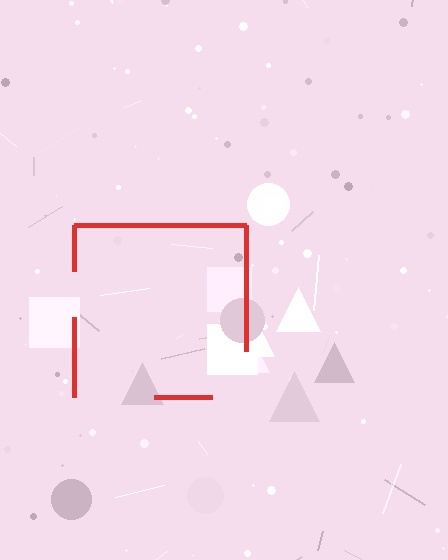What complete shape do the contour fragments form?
The contour fragments form a square.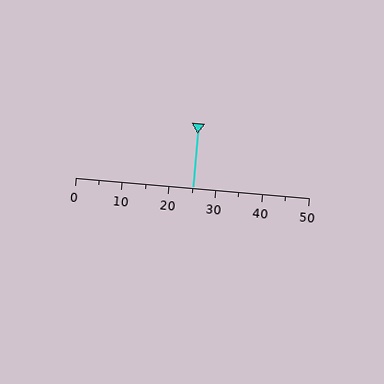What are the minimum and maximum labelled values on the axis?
The axis runs from 0 to 50.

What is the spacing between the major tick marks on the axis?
The major ticks are spaced 10 apart.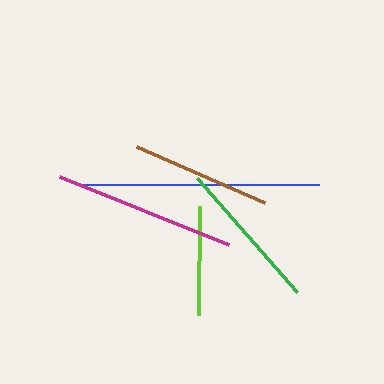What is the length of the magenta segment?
The magenta segment is approximately 183 pixels long.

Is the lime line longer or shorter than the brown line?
The brown line is longer than the lime line.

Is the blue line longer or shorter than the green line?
The blue line is longer than the green line.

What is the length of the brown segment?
The brown segment is approximately 140 pixels long.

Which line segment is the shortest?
The lime line is the shortest at approximately 109 pixels.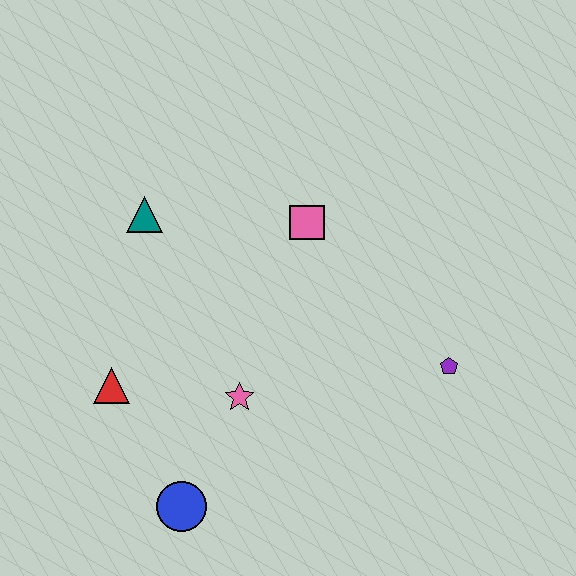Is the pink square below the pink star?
No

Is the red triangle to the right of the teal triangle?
No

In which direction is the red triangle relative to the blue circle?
The red triangle is above the blue circle.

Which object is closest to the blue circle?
The pink star is closest to the blue circle.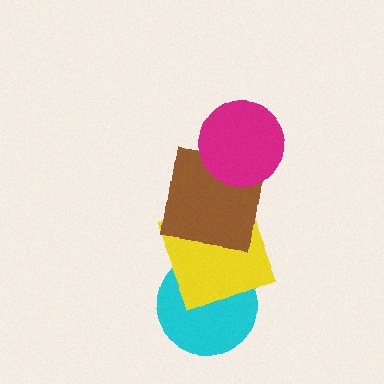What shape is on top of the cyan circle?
The yellow square is on top of the cyan circle.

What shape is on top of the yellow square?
The brown square is on top of the yellow square.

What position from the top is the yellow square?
The yellow square is 3rd from the top.